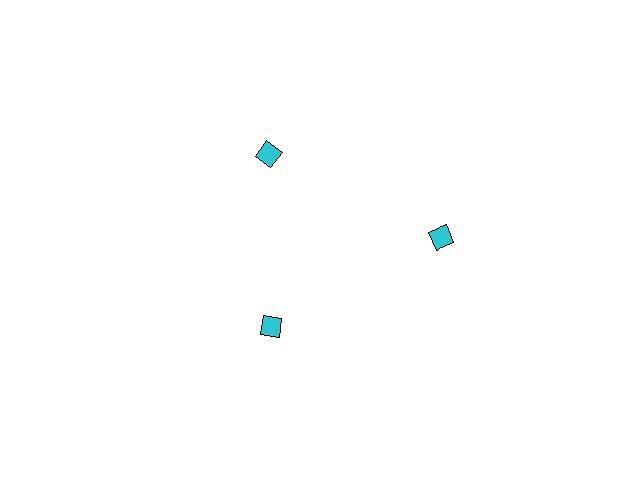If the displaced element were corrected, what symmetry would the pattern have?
It would have 3-fold rotational symmetry — the pattern would map onto itself every 120 degrees.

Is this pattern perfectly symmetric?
No. The 3 cyan diamonds are arranged in a ring, but one element near the 3 o'clock position is pushed outward from the center, breaking the 3-fold rotational symmetry.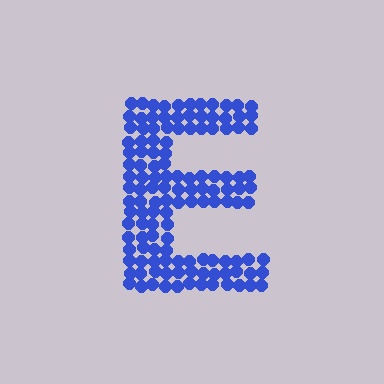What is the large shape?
The large shape is the letter E.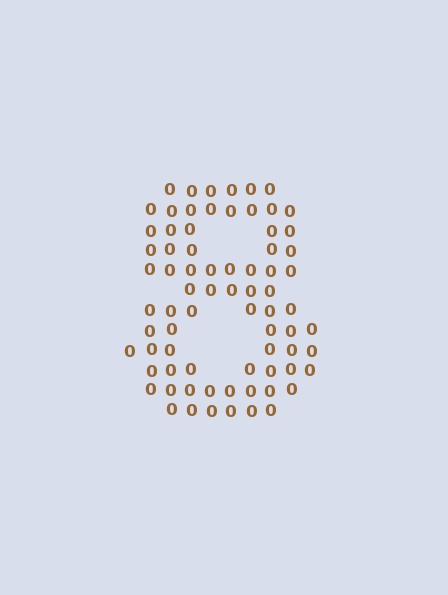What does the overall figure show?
The overall figure shows the digit 8.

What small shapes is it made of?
It is made of small digit 0's.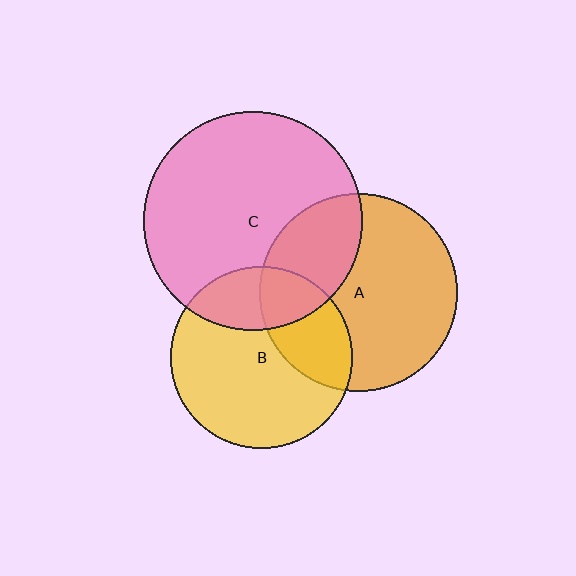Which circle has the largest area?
Circle C (pink).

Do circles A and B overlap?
Yes.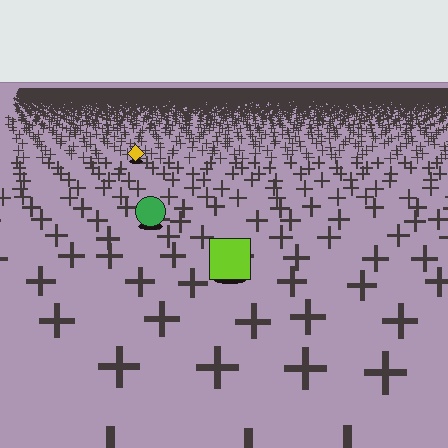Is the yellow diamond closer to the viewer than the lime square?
No. The lime square is closer — you can tell from the texture gradient: the ground texture is coarser near it.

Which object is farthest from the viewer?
The yellow diamond is farthest from the viewer. It appears smaller and the ground texture around it is denser.